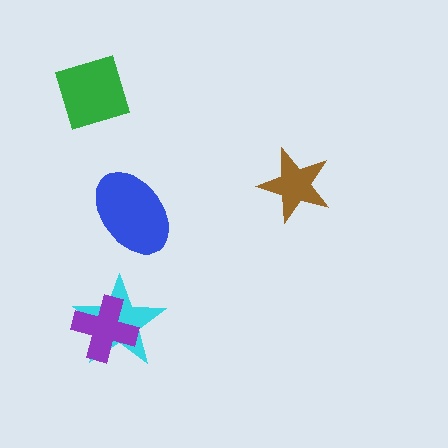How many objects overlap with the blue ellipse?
0 objects overlap with the blue ellipse.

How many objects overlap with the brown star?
0 objects overlap with the brown star.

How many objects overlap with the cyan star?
1 object overlaps with the cyan star.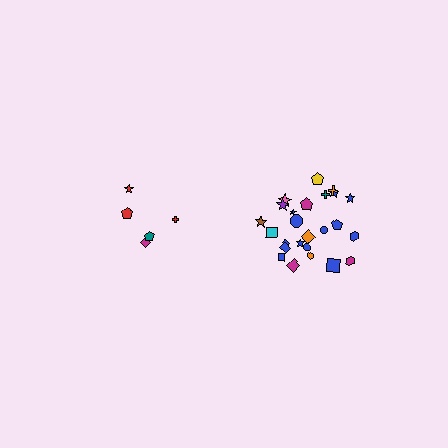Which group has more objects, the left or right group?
The right group.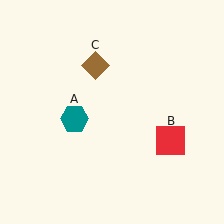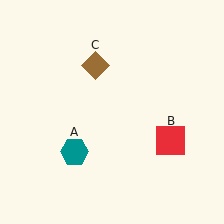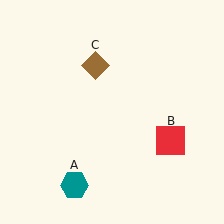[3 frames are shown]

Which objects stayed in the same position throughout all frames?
Red square (object B) and brown diamond (object C) remained stationary.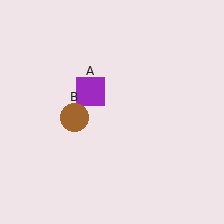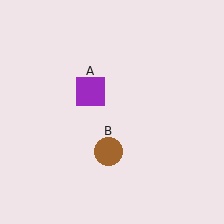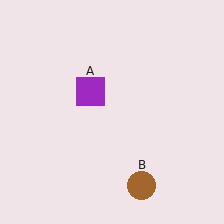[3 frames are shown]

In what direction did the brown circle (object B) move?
The brown circle (object B) moved down and to the right.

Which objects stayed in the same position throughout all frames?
Purple square (object A) remained stationary.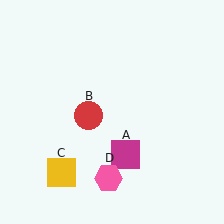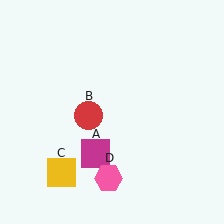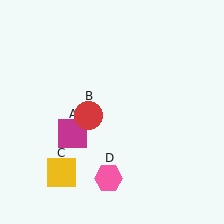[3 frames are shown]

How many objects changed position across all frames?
1 object changed position: magenta square (object A).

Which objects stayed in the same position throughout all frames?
Red circle (object B) and yellow square (object C) and pink hexagon (object D) remained stationary.